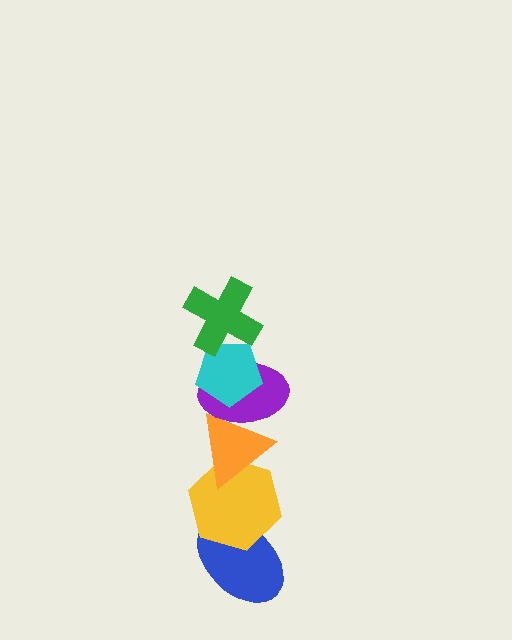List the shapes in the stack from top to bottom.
From top to bottom: the green cross, the cyan pentagon, the purple ellipse, the orange triangle, the yellow hexagon, the blue ellipse.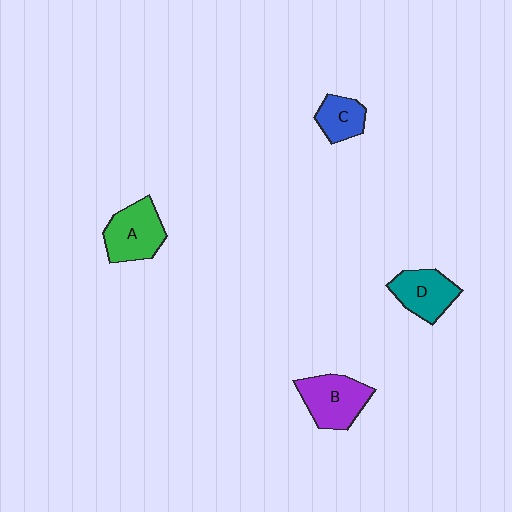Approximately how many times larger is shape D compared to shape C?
Approximately 1.4 times.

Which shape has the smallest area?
Shape C (blue).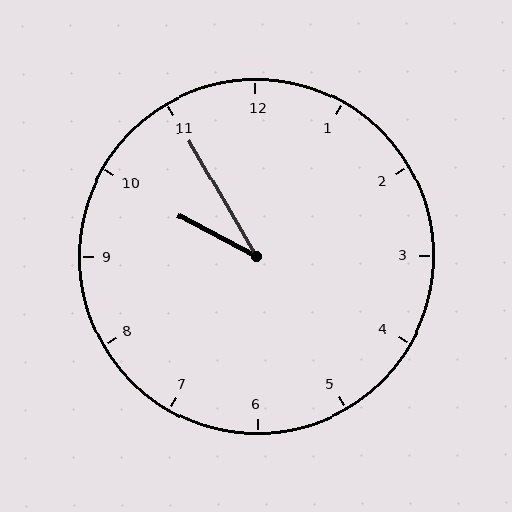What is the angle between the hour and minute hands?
Approximately 32 degrees.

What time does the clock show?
9:55.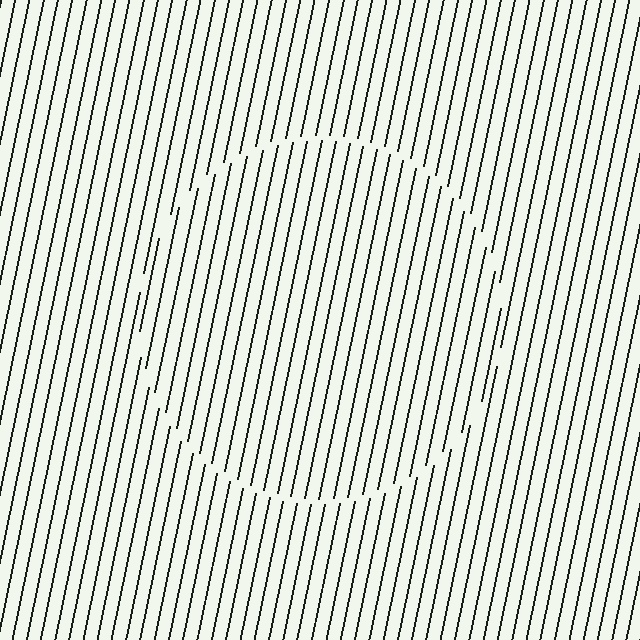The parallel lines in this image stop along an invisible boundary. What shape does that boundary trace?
An illusory circle. The interior of the shape contains the same grating, shifted by half a period — the contour is defined by the phase discontinuity where line-ends from the inner and outer gratings abut.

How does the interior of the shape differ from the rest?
The interior of the shape contains the same grating, shifted by half a period — the contour is defined by the phase discontinuity where line-ends from the inner and outer gratings abut.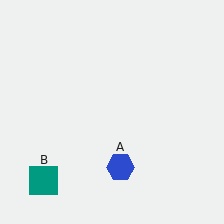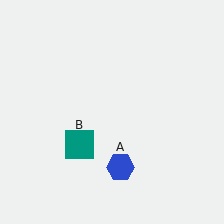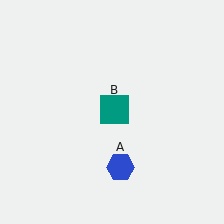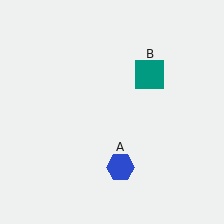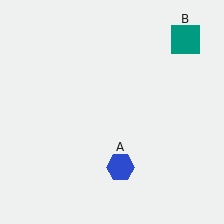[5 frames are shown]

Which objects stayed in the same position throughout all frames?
Blue hexagon (object A) remained stationary.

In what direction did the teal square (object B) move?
The teal square (object B) moved up and to the right.